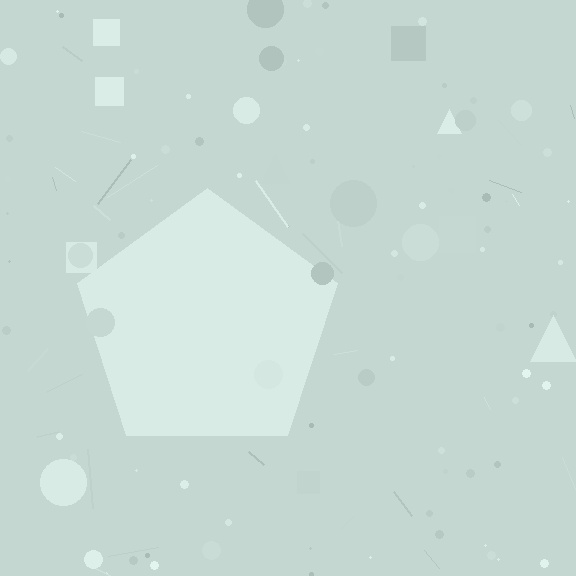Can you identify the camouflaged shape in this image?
The camouflaged shape is a pentagon.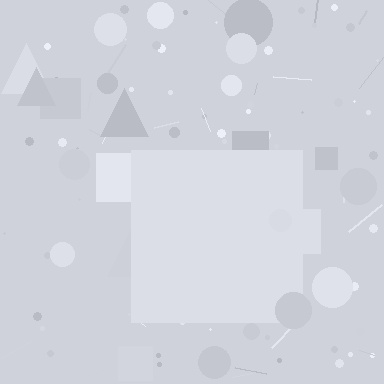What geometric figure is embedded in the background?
A square is embedded in the background.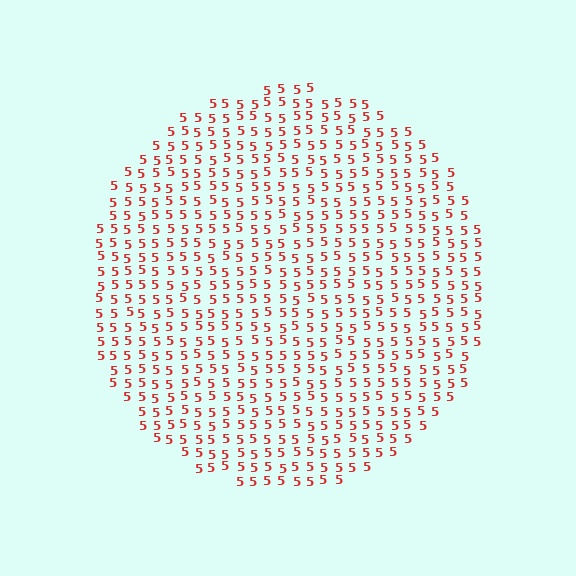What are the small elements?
The small elements are digit 5's.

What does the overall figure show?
The overall figure shows a circle.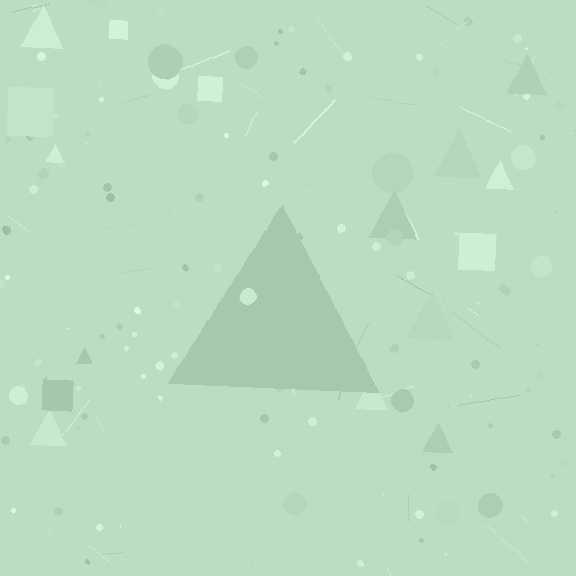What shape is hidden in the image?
A triangle is hidden in the image.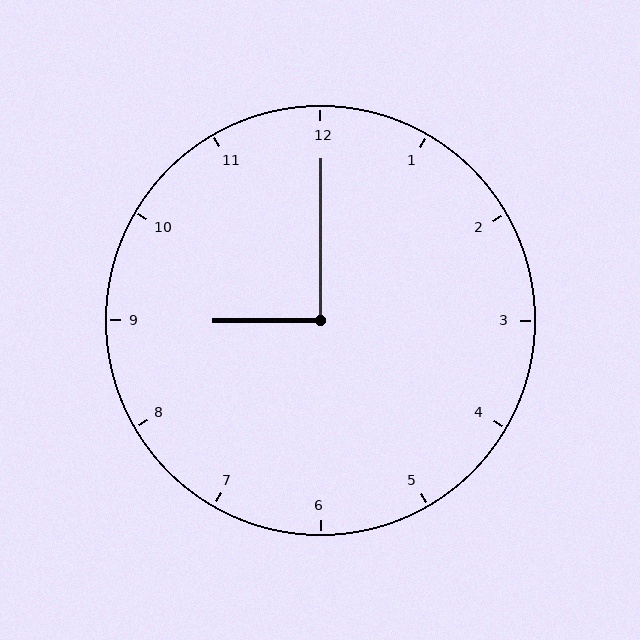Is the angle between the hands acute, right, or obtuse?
It is right.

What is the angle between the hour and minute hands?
Approximately 90 degrees.